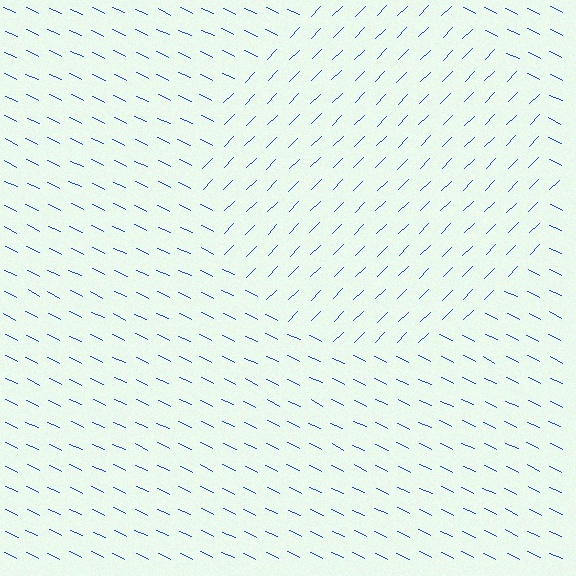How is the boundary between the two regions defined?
The boundary is defined purely by a change in line orientation (approximately 71 degrees difference). All lines are the same color and thickness.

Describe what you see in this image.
The image is filled with small blue line segments. A circle region in the image has lines oriented differently from the surrounding lines, creating a visible texture boundary.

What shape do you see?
I see a circle.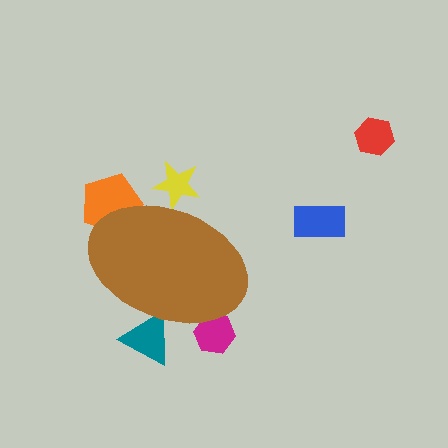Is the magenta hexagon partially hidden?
Yes, the magenta hexagon is partially hidden behind the brown ellipse.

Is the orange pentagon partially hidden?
Yes, the orange pentagon is partially hidden behind the brown ellipse.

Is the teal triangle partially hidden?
Yes, the teal triangle is partially hidden behind the brown ellipse.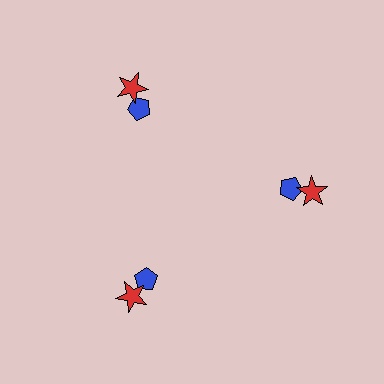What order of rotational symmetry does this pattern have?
This pattern has 3-fold rotational symmetry.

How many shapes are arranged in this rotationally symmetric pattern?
There are 6 shapes, arranged in 3 groups of 2.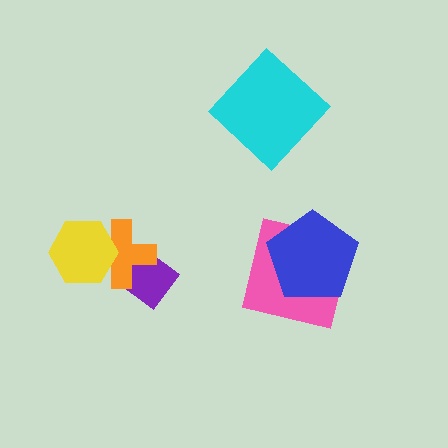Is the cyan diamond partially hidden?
No, no other shape covers it.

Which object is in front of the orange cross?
The yellow hexagon is in front of the orange cross.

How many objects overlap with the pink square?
1 object overlaps with the pink square.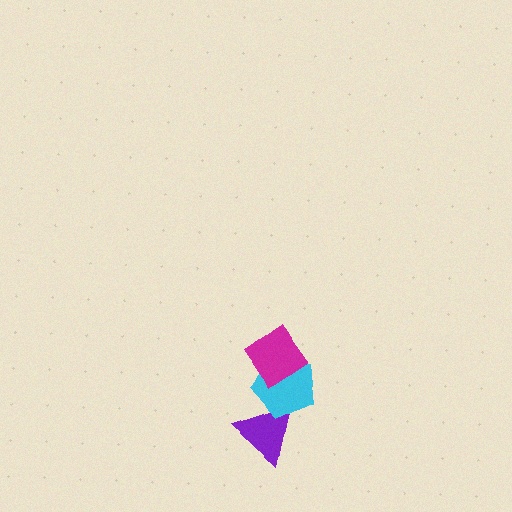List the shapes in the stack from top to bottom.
From top to bottom: the magenta diamond, the cyan pentagon, the purple triangle.